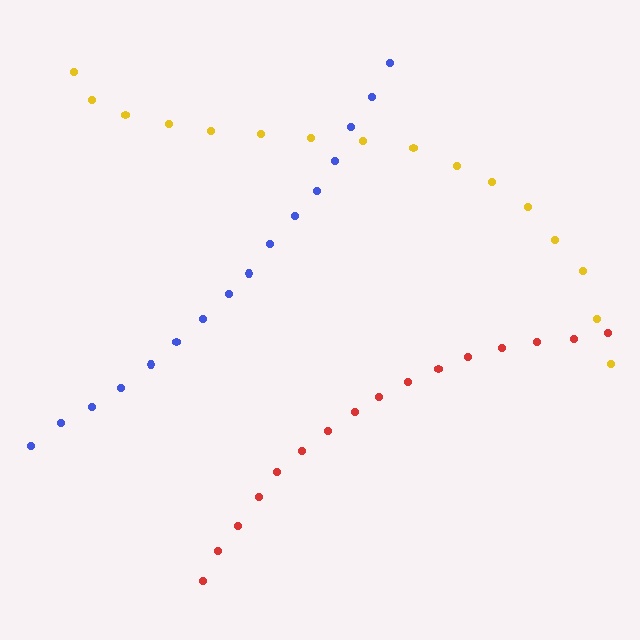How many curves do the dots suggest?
There are 3 distinct paths.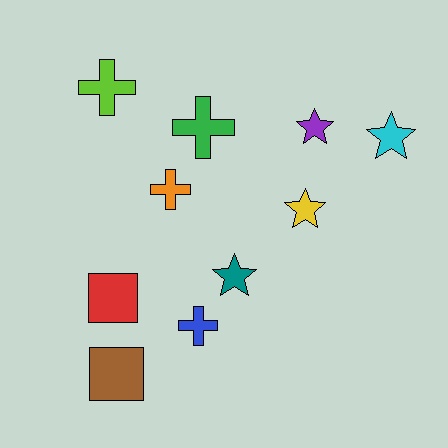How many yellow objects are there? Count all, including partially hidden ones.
There is 1 yellow object.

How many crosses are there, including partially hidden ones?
There are 4 crosses.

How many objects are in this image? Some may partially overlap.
There are 10 objects.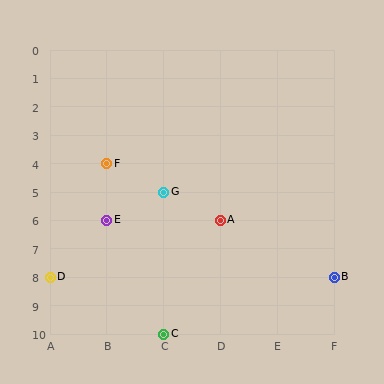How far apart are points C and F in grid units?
Points C and F are 1 column and 6 rows apart (about 6.1 grid units diagonally).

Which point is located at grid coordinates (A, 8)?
Point D is at (A, 8).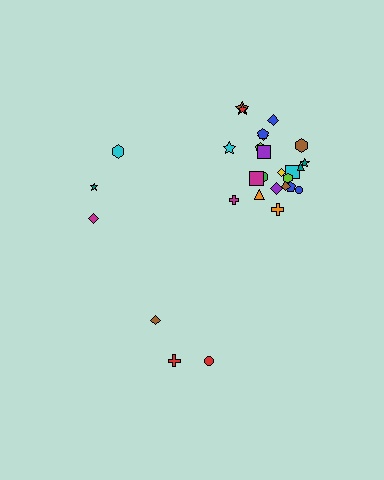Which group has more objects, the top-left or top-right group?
The top-right group.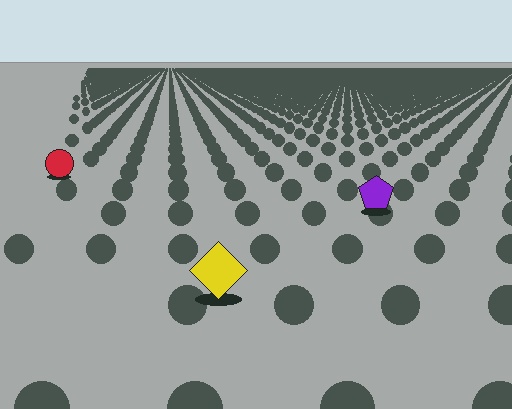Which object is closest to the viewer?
The yellow diamond is closest. The texture marks near it are larger and more spread out.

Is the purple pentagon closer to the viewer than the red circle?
Yes. The purple pentagon is closer — you can tell from the texture gradient: the ground texture is coarser near it.